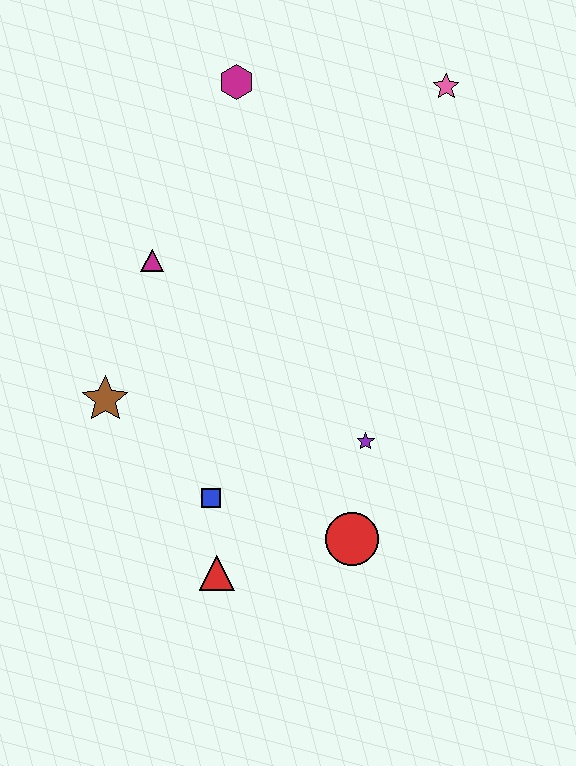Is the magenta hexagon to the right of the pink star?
No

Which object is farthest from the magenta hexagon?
The red triangle is farthest from the magenta hexagon.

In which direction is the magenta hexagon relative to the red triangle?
The magenta hexagon is above the red triangle.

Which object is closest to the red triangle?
The blue square is closest to the red triangle.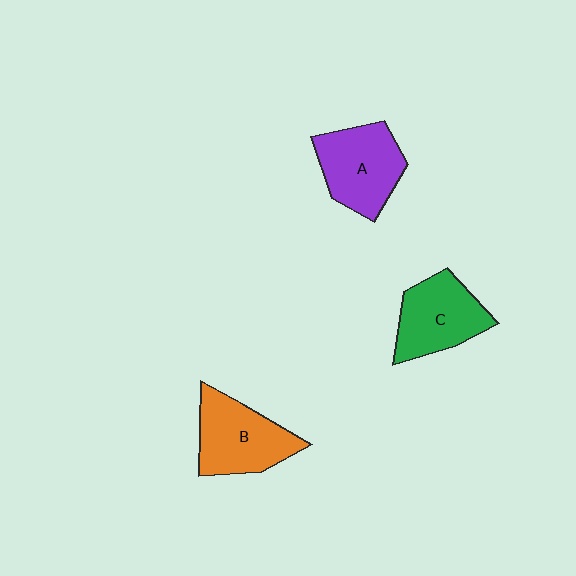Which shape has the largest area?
Shape B (orange).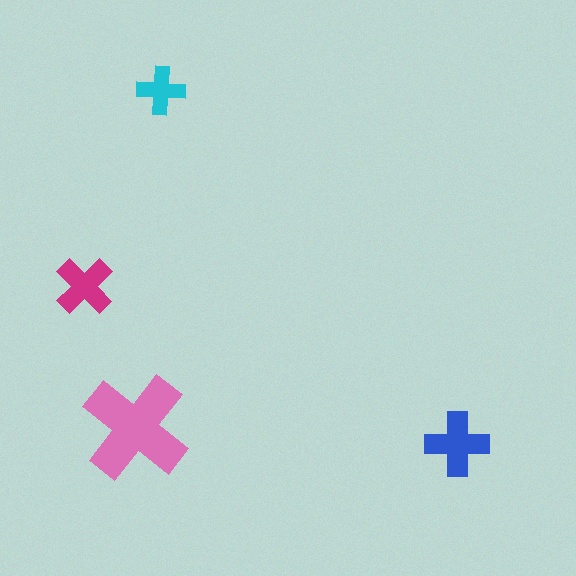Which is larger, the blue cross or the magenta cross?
The blue one.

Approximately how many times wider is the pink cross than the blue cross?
About 1.5 times wider.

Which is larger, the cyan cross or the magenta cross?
The magenta one.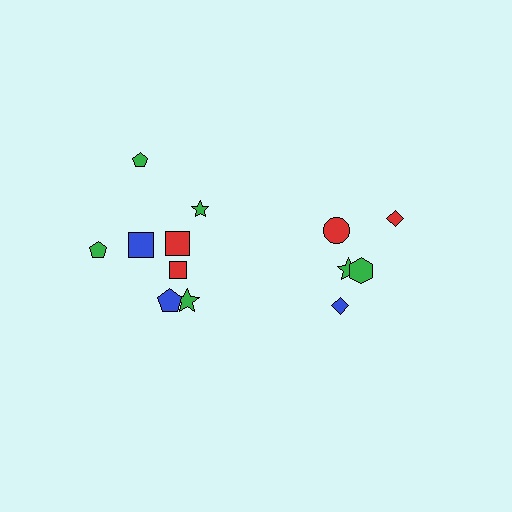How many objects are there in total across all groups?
There are 13 objects.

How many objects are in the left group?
There are 8 objects.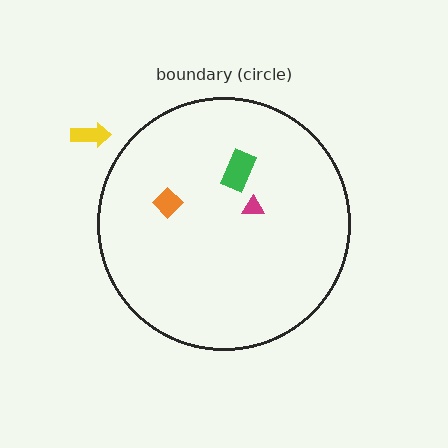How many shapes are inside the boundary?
3 inside, 1 outside.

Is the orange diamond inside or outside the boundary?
Inside.